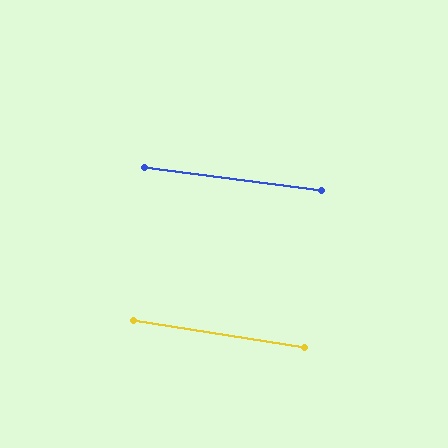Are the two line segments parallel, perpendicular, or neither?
Parallel — their directions differ by only 1.6°.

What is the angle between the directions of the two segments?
Approximately 2 degrees.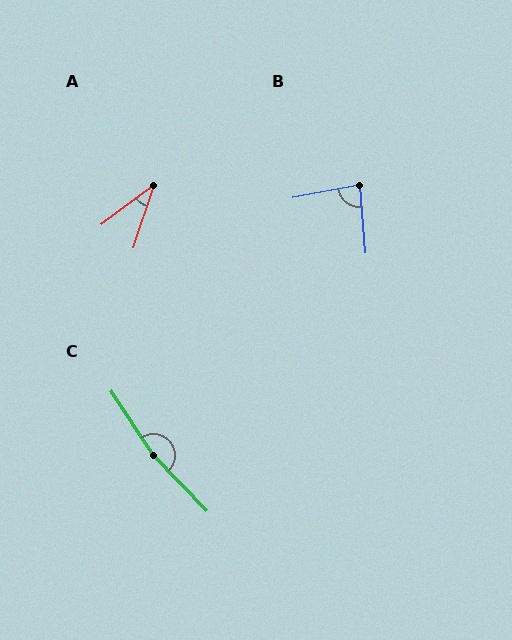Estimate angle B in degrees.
Approximately 84 degrees.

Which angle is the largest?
C, at approximately 169 degrees.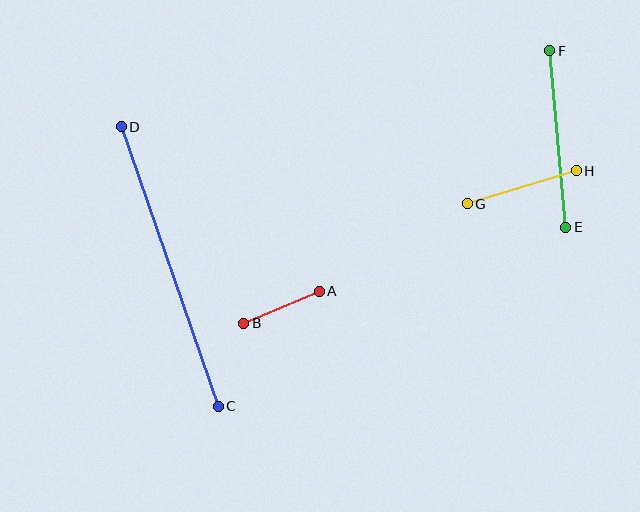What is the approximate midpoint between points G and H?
The midpoint is at approximately (522, 187) pixels.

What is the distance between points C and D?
The distance is approximately 296 pixels.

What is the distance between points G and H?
The distance is approximately 114 pixels.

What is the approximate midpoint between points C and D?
The midpoint is at approximately (170, 266) pixels.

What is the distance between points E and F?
The distance is approximately 177 pixels.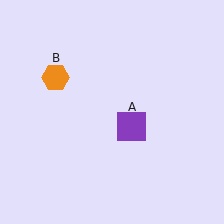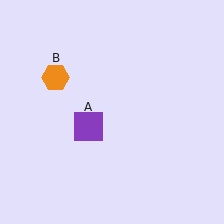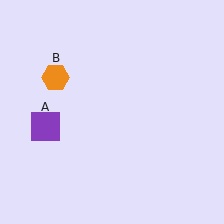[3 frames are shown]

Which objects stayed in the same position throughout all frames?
Orange hexagon (object B) remained stationary.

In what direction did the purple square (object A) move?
The purple square (object A) moved left.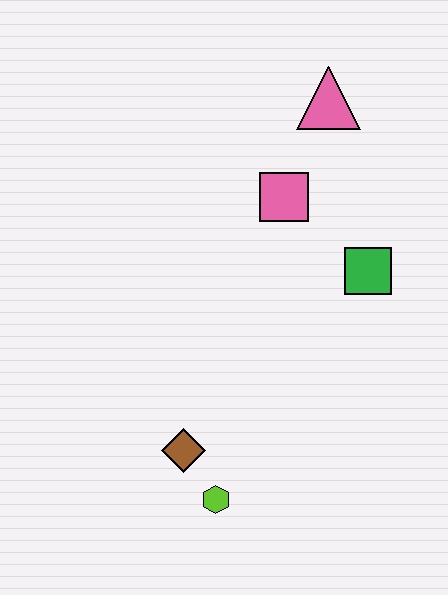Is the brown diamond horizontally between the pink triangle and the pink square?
No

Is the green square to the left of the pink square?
No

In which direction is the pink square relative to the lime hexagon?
The pink square is above the lime hexagon.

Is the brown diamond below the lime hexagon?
No